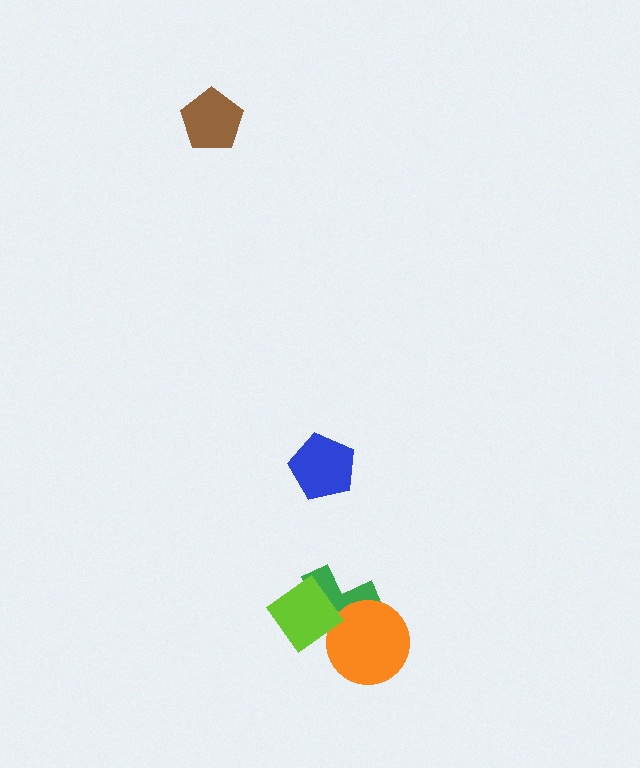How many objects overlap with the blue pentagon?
0 objects overlap with the blue pentagon.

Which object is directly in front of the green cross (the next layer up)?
The orange circle is directly in front of the green cross.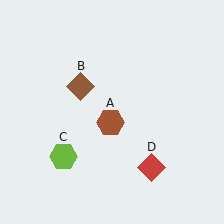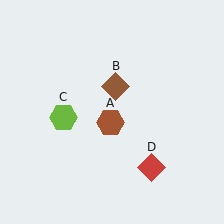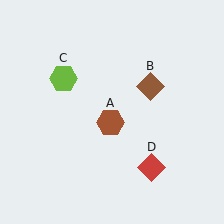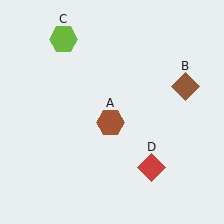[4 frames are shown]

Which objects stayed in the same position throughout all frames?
Brown hexagon (object A) and red diamond (object D) remained stationary.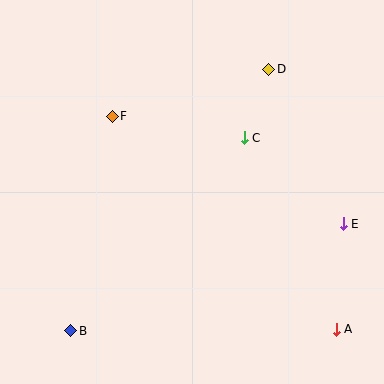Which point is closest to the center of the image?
Point C at (244, 138) is closest to the center.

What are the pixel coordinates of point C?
Point C is at (244, 138).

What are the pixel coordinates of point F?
Point F is at (112, 116).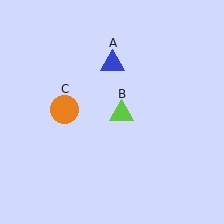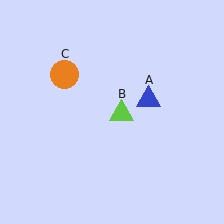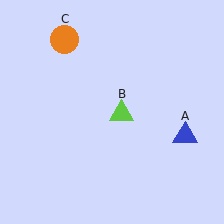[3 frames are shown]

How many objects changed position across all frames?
2 objects changed position: blue triangle (object A), orange circle (object C).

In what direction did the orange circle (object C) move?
The orange circle (object C) moved up.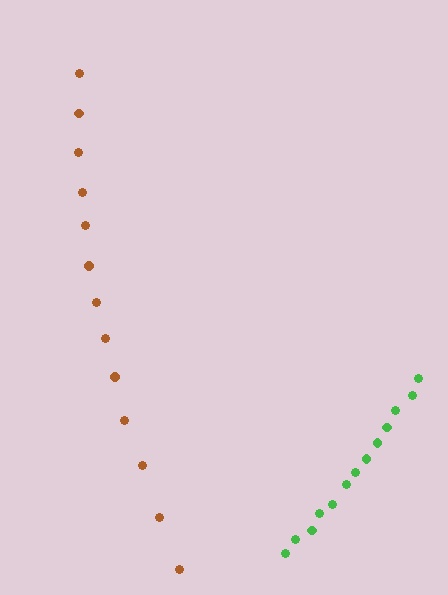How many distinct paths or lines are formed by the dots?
There are 2 distinct paths.